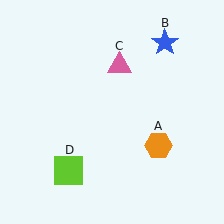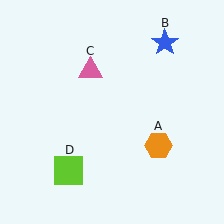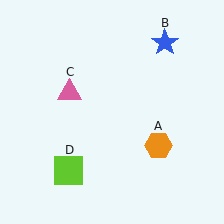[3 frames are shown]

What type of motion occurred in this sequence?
The pink triangle (object C) rotated counterclockwise around the center of the scene.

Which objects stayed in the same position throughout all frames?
Orange hexagon (object A) and blue star (object B) and lime square (object D) remained stationary.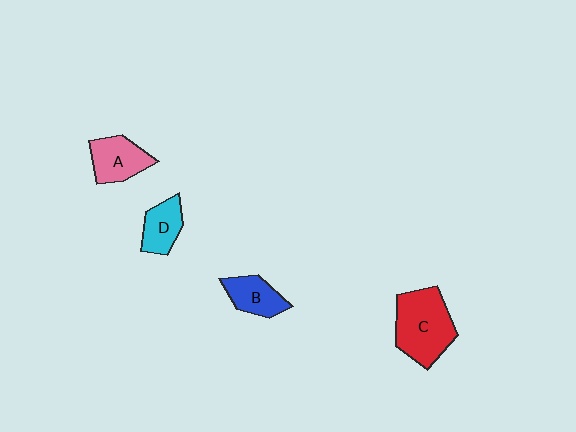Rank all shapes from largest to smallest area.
From largest to smallest: C (red), A (pink), B (blue), D (cyan).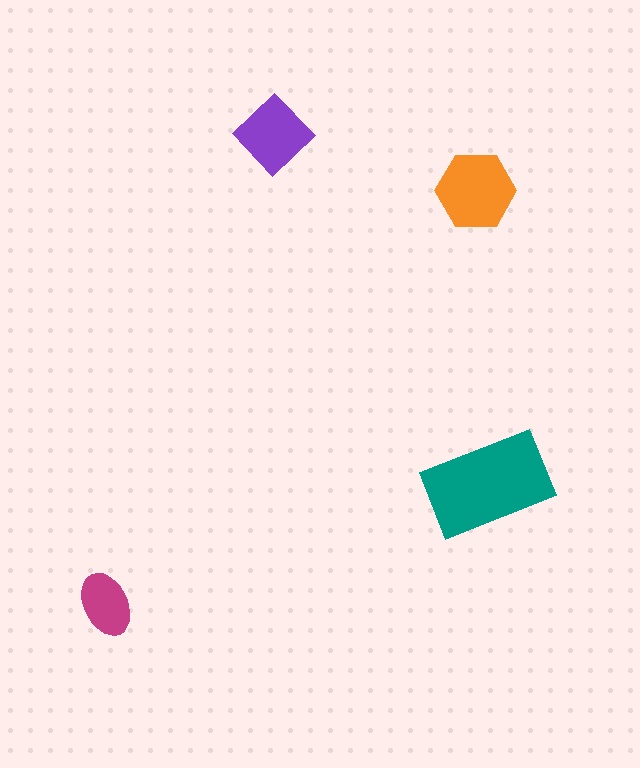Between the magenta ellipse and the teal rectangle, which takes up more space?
The teal rectangle.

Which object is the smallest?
The magenta ellipse.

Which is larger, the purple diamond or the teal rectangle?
The teal rectangle.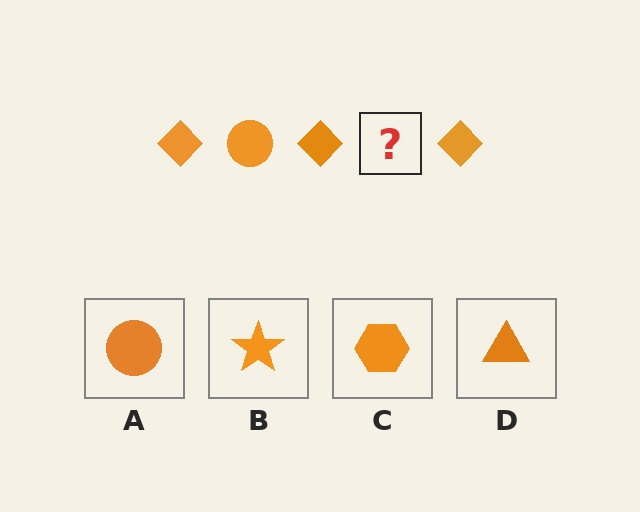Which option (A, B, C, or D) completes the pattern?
A.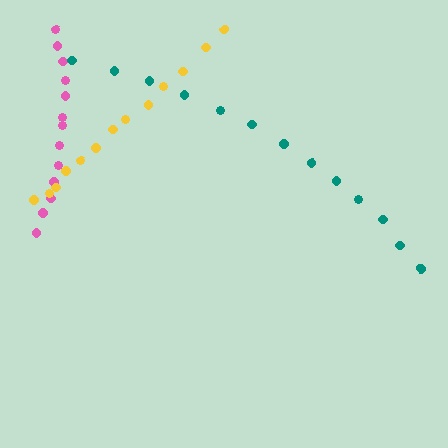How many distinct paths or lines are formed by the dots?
There are 3 distinct paths.